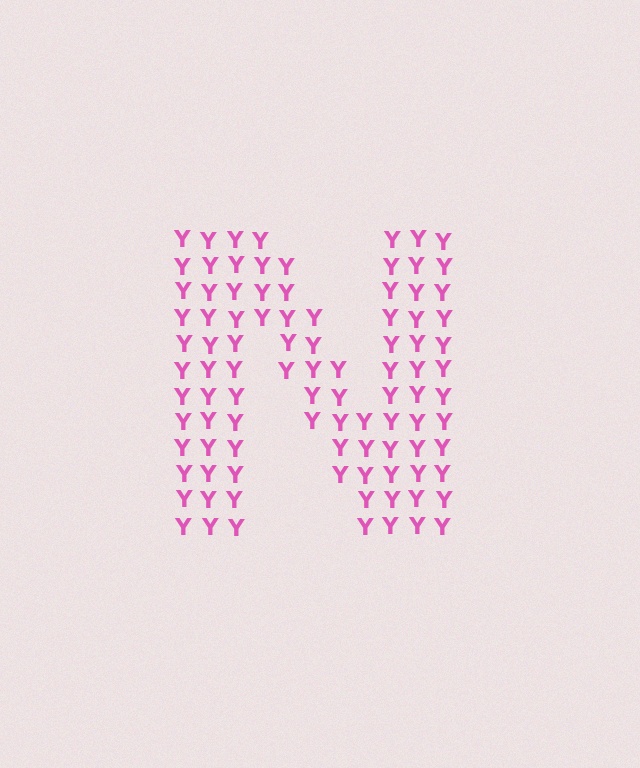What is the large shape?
The large shape is the letter N.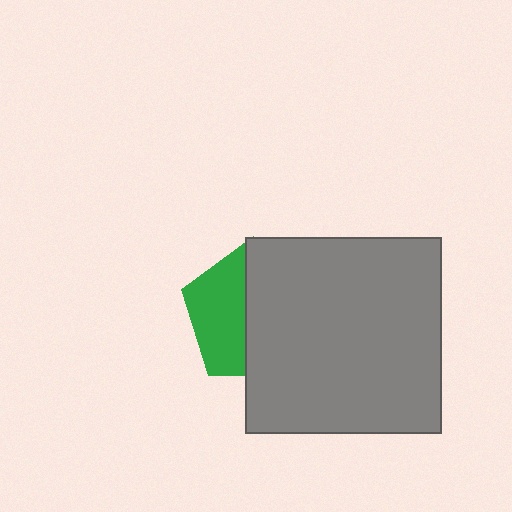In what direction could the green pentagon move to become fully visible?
The green pentagon could move left. That would shift it out from behind the gray square entirely.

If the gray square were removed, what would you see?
You would see the complete green pentagon.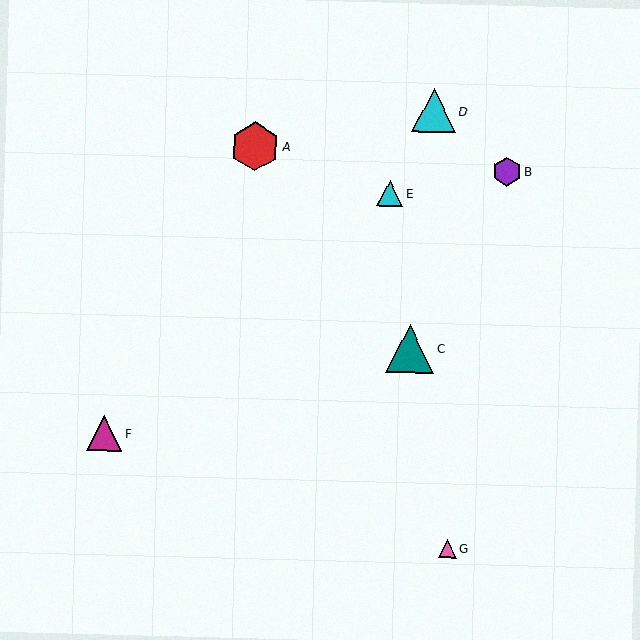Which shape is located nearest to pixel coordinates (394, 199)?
The cyan triangle (labeled E) at (390, 193) is nearest to that location.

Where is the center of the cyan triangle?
The center of the cyan triangle is at (390, 193).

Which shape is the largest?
The red hexagon (labeled A) is the largest.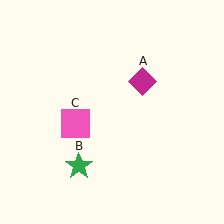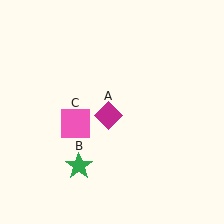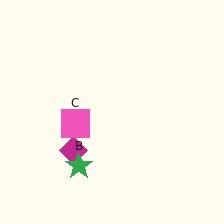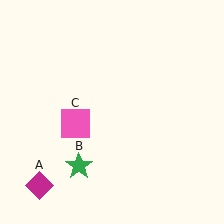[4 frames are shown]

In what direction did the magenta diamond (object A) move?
The magenta diamond (object A) moved down and to the left.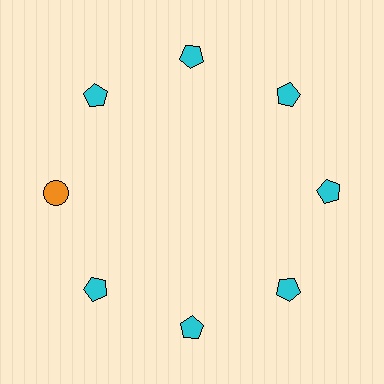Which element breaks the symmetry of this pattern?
The orange circle at roughly the 9 o'clock position breaks the symmetry. All other shapes are cyan pentagons.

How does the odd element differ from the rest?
It differs in both color (orange instead of cyan) and shape (circle instead of pentagon).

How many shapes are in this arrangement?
There are 8 shapes arranged in a ring pattern.